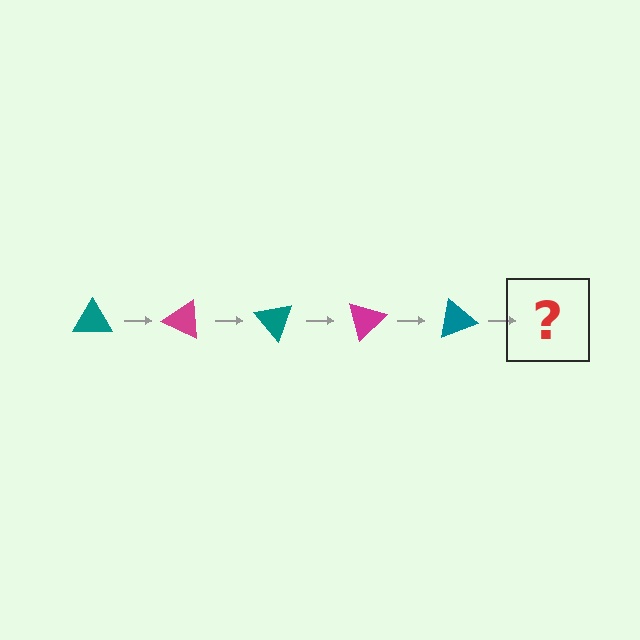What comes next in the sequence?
The next element should be a magenta triangle, rotated 125 degrees from the start.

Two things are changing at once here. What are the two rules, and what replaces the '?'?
The two rules are that it rotates 25 degrees each step and the color cycles through teal and magenta. The '?' should be a magenta triangle, rotated 125 degrees from the start.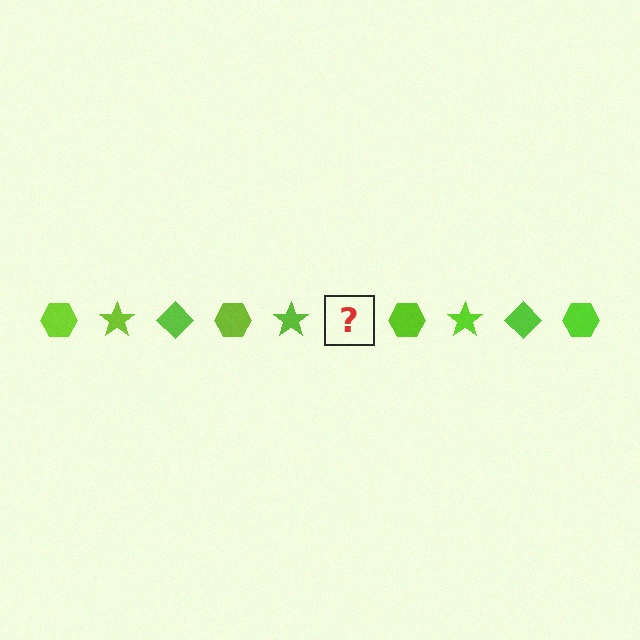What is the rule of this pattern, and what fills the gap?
The rule is that the pattern cycles through hexagon, star, diamond shapes in lime. The gap should be filled with a lime diamond.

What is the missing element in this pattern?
The missing element is a lime diamond.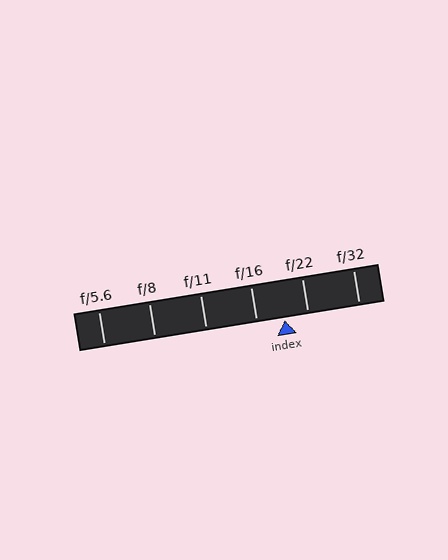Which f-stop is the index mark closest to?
The index mark is closest to f/22.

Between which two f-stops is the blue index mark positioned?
The index mark is between f/16 and f/22.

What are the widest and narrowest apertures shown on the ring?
The widest aperture shown is f/5.6 and the narrowest is f/32.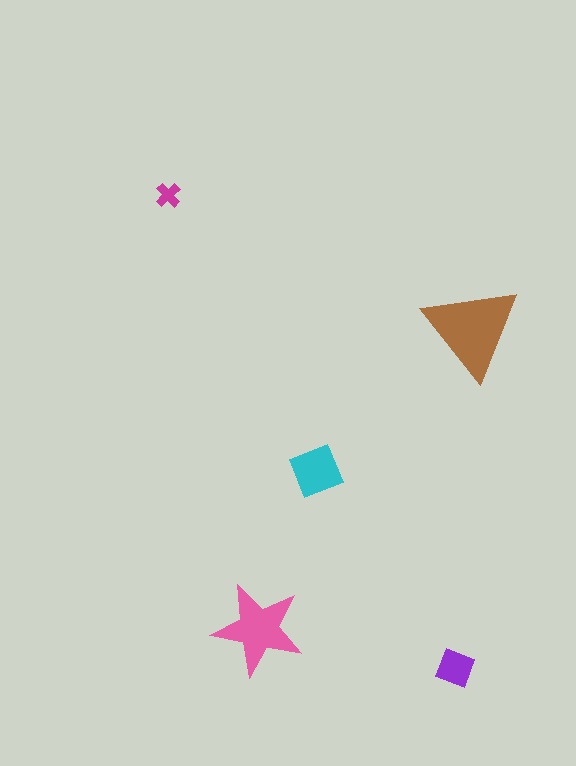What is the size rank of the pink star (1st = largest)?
2nd.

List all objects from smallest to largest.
The magenta cross, the purple square, the cyan diamond, the pink star, the brown triangle.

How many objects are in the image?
There are 5 objects in the image.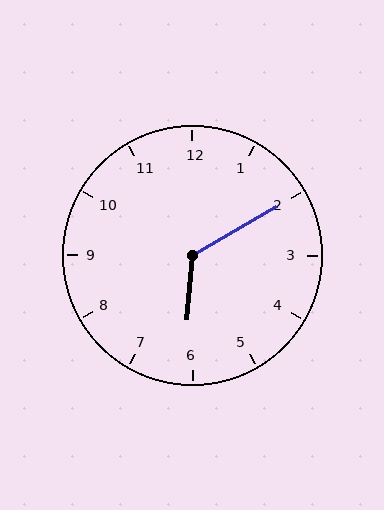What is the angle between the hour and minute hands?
Approximately 125 degrees.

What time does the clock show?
6:10.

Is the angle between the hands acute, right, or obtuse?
It is obtuse.